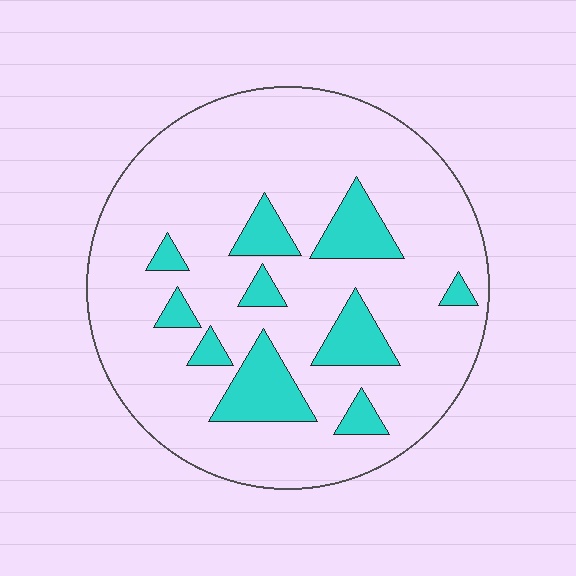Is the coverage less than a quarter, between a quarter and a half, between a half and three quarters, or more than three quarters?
Less than a quarter.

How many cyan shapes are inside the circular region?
10.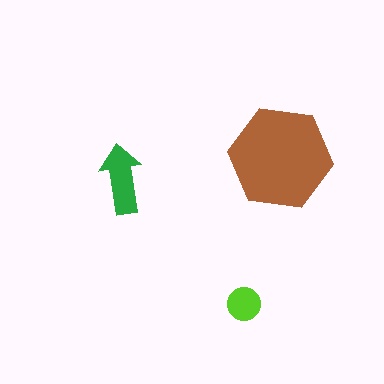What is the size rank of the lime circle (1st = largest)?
3rd.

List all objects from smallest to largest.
The lime circle, the green arrow, the brown hexagon.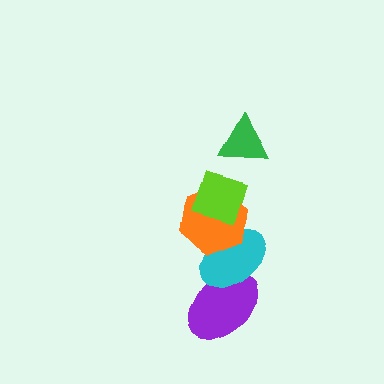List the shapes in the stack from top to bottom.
From top to bottom: the green triangle, the lime diamond, the orange hexagon, the cyan ellipse, the purple ellipse.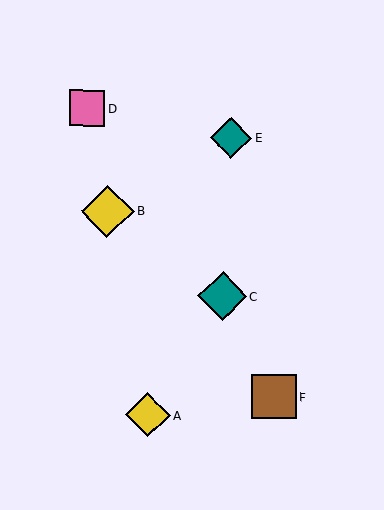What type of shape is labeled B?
Shape B is a yellow diamond.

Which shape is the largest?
The yellow diamond (labeled B) is the largest.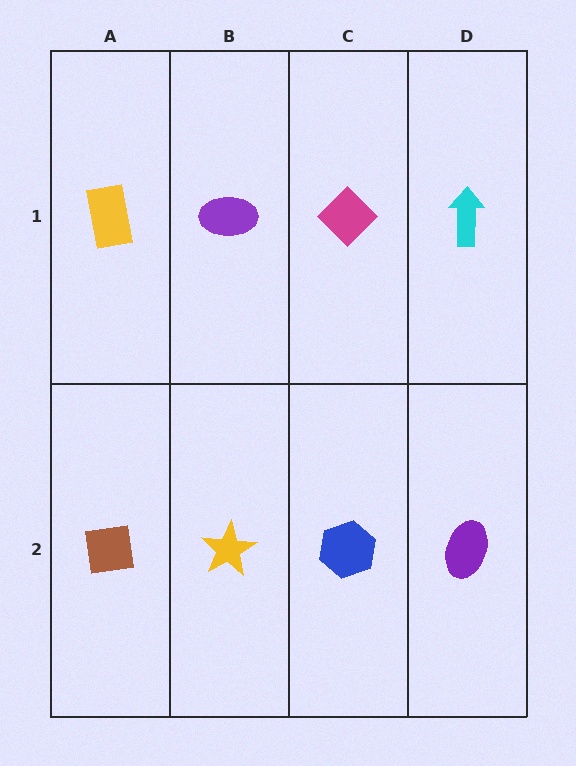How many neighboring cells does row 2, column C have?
3.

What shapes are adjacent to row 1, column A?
A brown square (row 2, column A), a purple ellipse (row 1, column B).